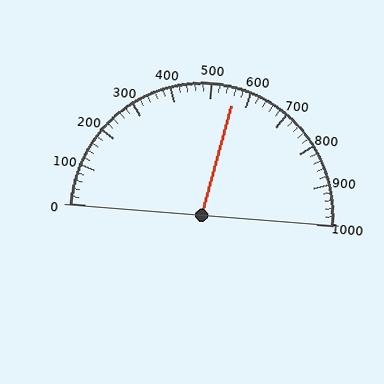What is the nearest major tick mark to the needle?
The nearest major tick mark is 600.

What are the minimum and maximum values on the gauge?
The gauge ranges from 0 to 1000.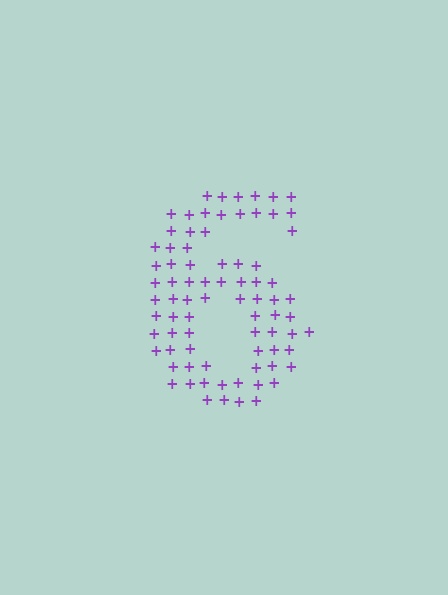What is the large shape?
The large shape is the digit 6.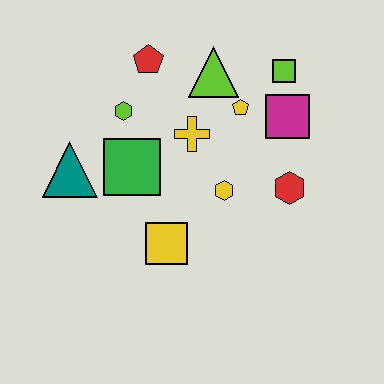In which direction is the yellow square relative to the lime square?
The yellow square is below the lime square.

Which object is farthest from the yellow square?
The lime square is farthest from the yellow square.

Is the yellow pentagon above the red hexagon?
Yes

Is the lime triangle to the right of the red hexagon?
No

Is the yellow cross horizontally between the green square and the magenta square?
Yes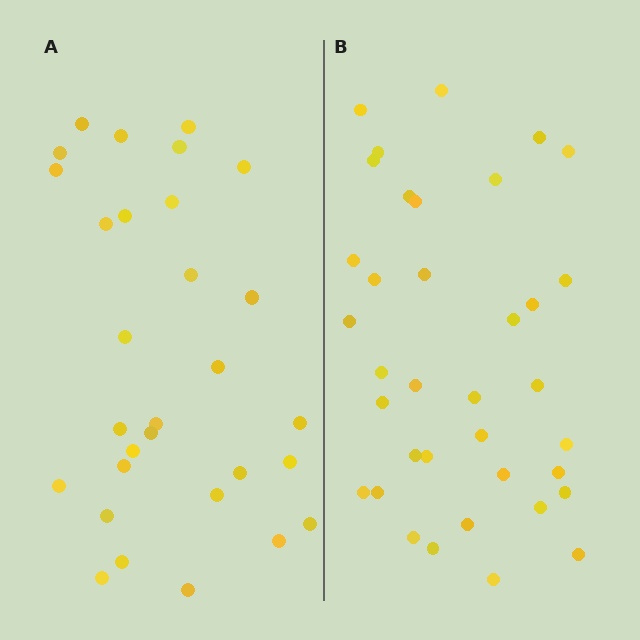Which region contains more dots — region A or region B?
Region B (the right region) has more dots.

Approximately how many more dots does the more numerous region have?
Region B has about 6 more dots than region A.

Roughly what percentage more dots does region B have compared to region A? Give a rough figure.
About 20% more.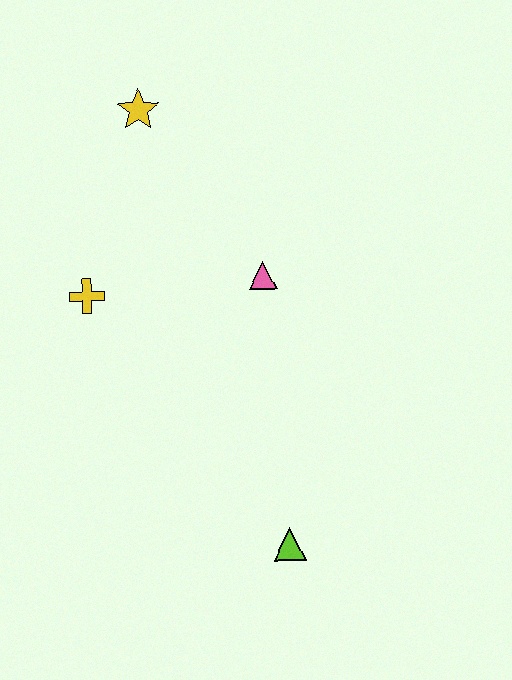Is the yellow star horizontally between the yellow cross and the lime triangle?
Yes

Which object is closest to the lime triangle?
The pink triangle is closest to the lime triangle.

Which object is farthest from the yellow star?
The lime triangle is farthest from the yellow star.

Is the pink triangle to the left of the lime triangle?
Yes